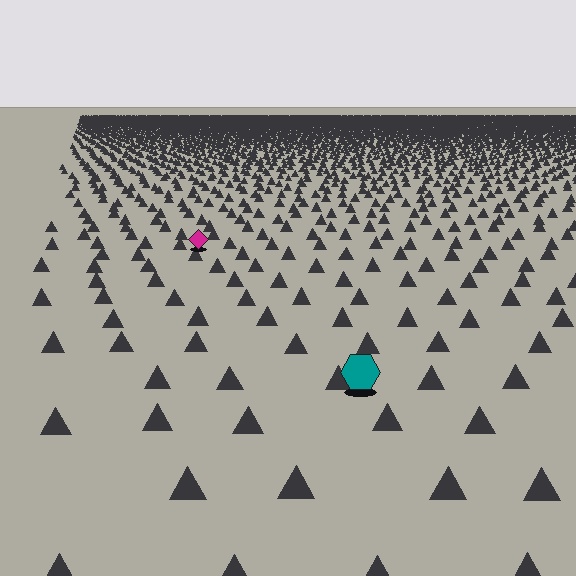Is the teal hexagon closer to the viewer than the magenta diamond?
Yes. The teal hexagon is closer — you can tell from the texture gradient: the ground texture is coarser near it.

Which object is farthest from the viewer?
The magenta diamond is farthest from the viewer. It appears smaller and the ground texture around it is denser.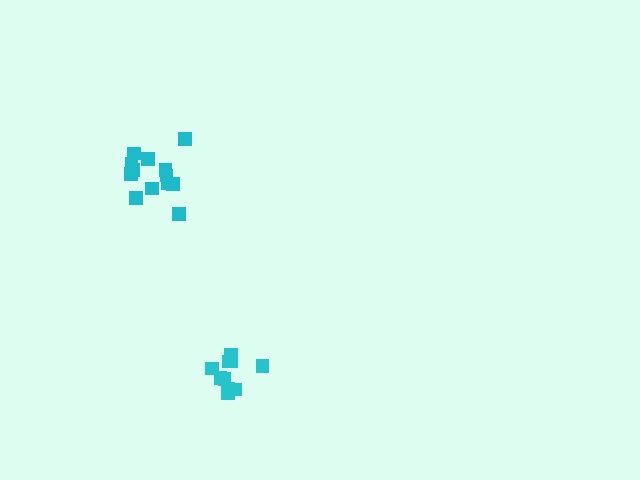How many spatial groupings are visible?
There are 2 spatial groupings.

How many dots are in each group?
Group 1: 13 dots, Group 2: 10 dots (23 total).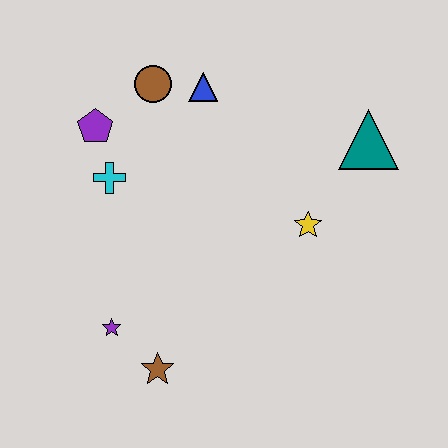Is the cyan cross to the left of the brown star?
Yes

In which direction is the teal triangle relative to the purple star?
The teal triangle is to the right of the purple star.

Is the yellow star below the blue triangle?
Yes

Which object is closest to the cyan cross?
The purple pentagon is closest to the cyan cross.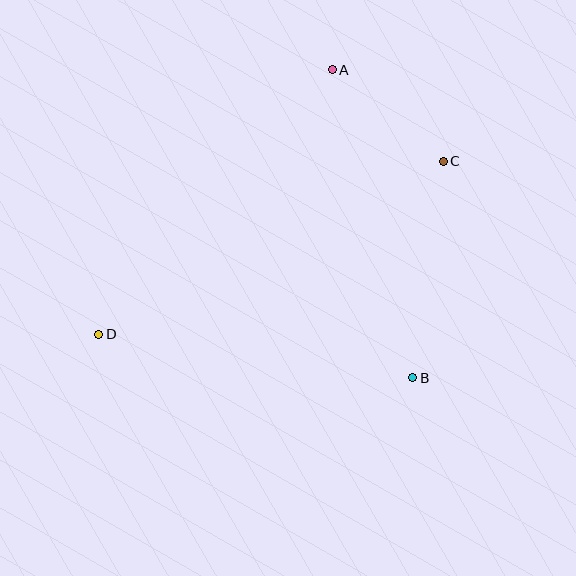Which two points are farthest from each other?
Points C and D are farthest from each other.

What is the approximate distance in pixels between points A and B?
The distance between A and B is approximately 318 pixels.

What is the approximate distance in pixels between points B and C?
The distance between B and C is approximately 218 pixels.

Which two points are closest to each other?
Points A and C are closest to each other.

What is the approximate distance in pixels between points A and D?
The distance between A and D is approximately 353 pixels.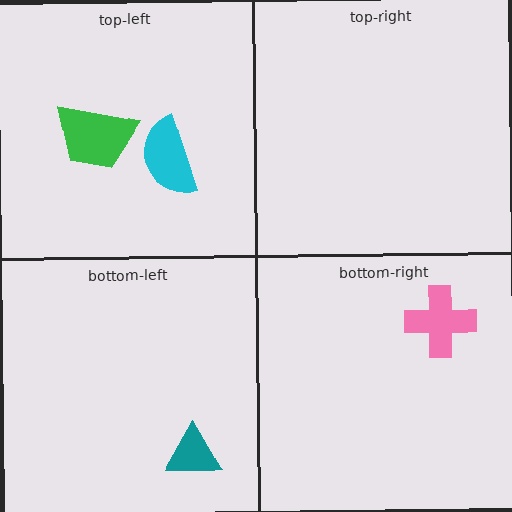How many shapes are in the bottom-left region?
1.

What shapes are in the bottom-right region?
The pink cross.